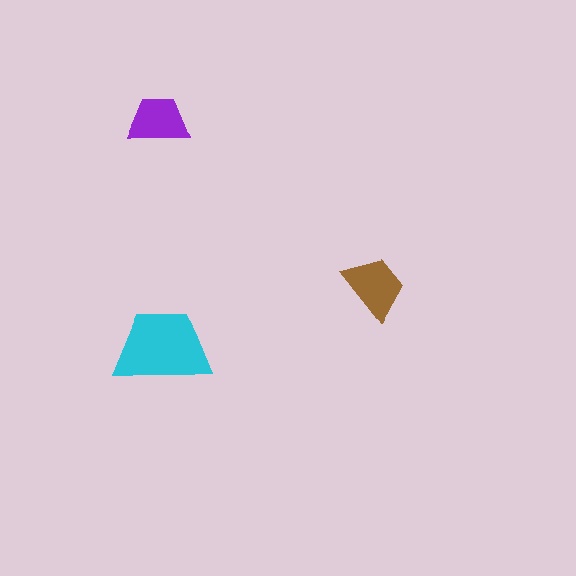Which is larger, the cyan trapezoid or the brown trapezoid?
The cyan one.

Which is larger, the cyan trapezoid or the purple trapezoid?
The cyan one.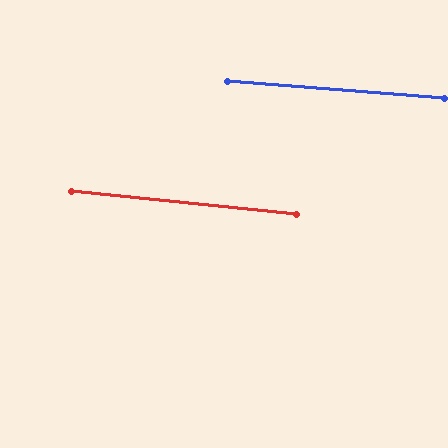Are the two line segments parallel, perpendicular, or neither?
Parallel — their directions differ by only 1.4°.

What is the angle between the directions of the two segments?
Approximately 1 degree.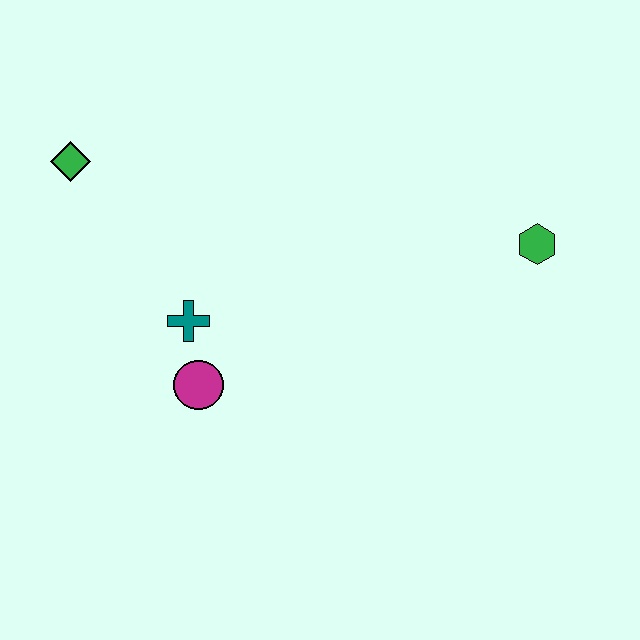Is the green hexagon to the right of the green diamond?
Yes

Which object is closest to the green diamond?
The teal cross is closest to the green diamond.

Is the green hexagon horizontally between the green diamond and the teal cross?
No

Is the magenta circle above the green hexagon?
No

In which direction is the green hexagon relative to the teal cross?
The green hexagon is to the right of the teal cross.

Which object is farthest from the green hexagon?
The green diamond is farthest from the green hexagon.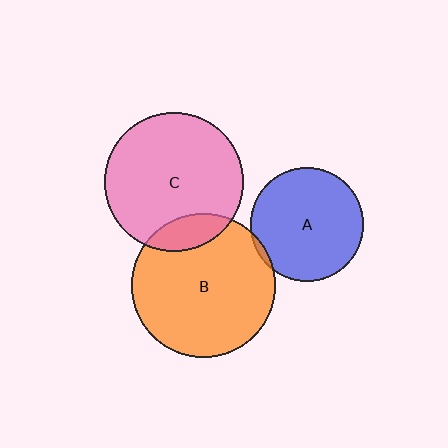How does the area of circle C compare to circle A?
Approximately 1.5 times.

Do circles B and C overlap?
Yes.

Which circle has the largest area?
Circle B (orange).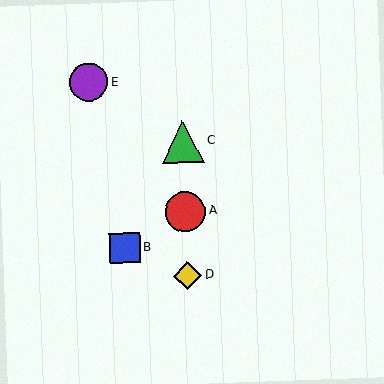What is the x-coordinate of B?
Object B is at x≈125.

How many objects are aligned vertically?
3 objects (A, C, D) are aligned vertically.